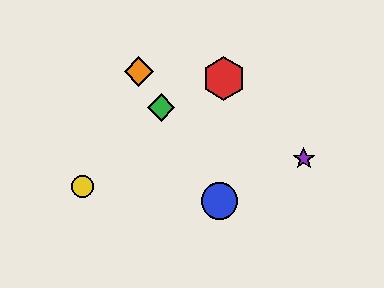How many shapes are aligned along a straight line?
3 shapes (the blue circle, the green diamond, the orange diamond) are aligned along a straight line.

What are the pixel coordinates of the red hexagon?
The red hexagon is at (224, 79).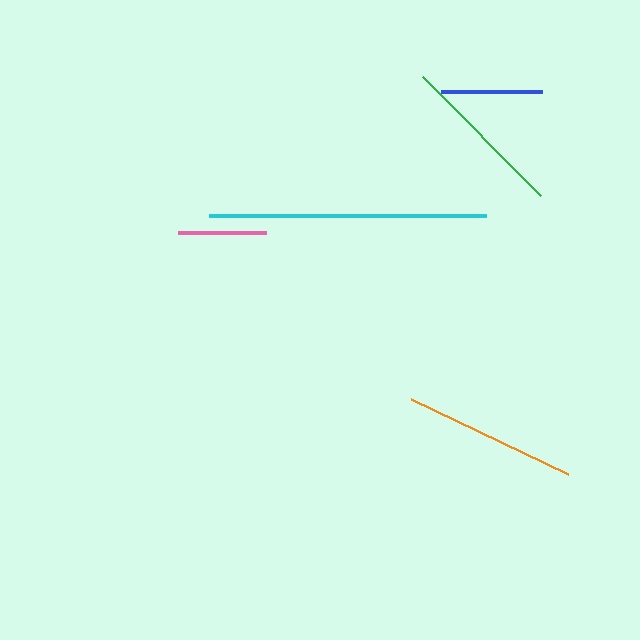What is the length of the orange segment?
The orange segment is approximately 174 pixels long.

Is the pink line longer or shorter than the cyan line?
The cyan line is longer than the pink line.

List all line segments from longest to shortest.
From longest to shortest: cyan, orange, green, blue, pink.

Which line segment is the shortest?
The pink line is the shortest at approximately 88 pixels.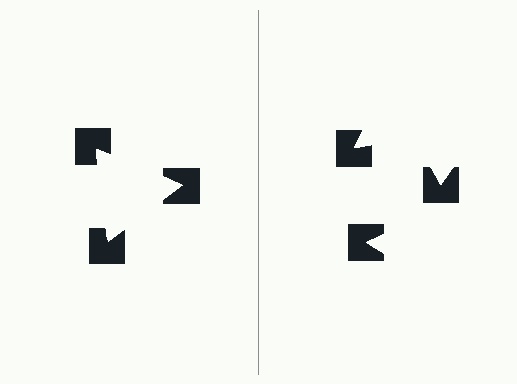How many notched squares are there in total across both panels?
6 — 3 on each side.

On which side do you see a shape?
An illusory triangle appears on the left side. On the right side the wedge cuts are rotated, so no coherent shape forms.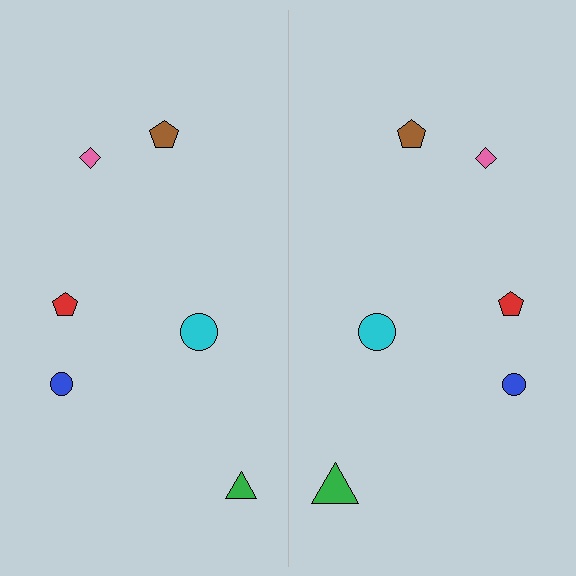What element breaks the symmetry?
The green triangle on the right side has a different size than its mirror counterpart.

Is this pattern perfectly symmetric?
No, the pattern is not perfectly symmetric. The green triangle on the right side has a different size than its mirror counterpart.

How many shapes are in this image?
There are 12 shapes in this image.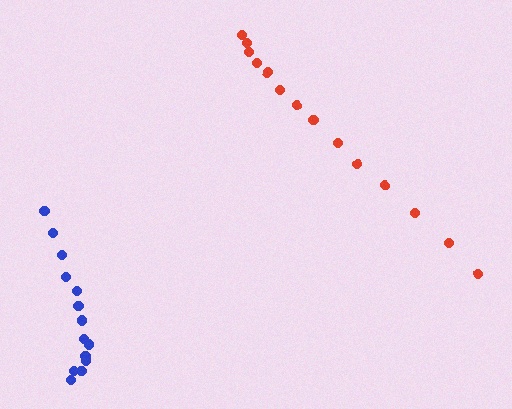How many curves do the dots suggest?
There are 2 distinct paths.